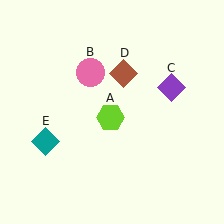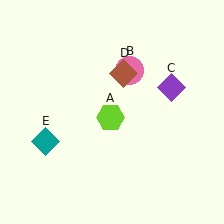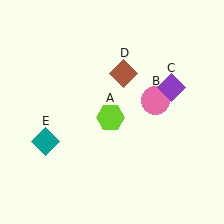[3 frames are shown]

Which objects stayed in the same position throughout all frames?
Lime hexagon (object A) and purple diamond (object C) and brown diamond (object D) and teal diamond (object E) remained stationary.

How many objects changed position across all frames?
1 object changed position: pink circle (object B).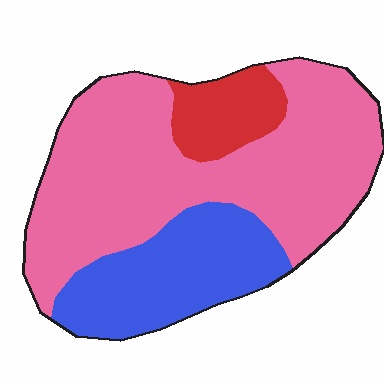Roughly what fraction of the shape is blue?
Blue takes up about one quarter (1/4) of the shape.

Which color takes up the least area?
Red, at roughly 10%.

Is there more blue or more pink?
Pink.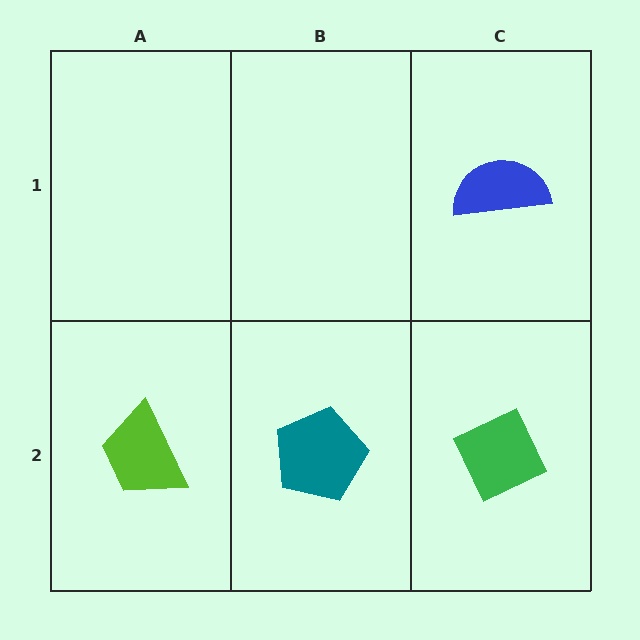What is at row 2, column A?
A lime trapezoid.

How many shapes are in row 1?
1 shape.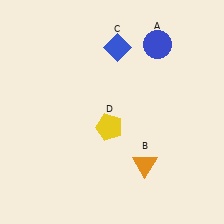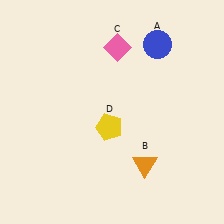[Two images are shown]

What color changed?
The diamond (C) changed from blue in Image 1 to pink in Image 2.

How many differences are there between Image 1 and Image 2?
There is 1 difference between the two images.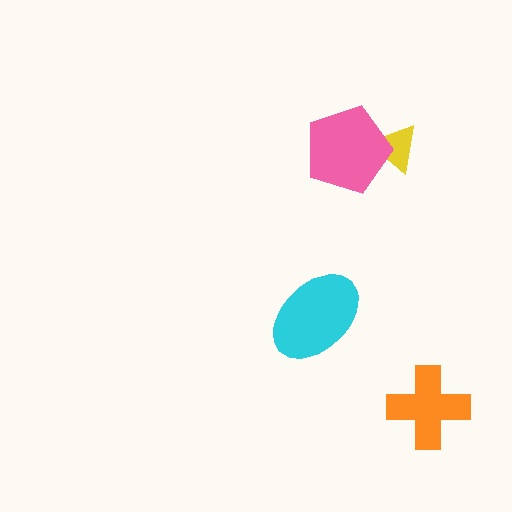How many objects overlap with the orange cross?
0 objects overlap with the orange cross.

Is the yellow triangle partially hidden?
Yes, it is partially covered by another shape.